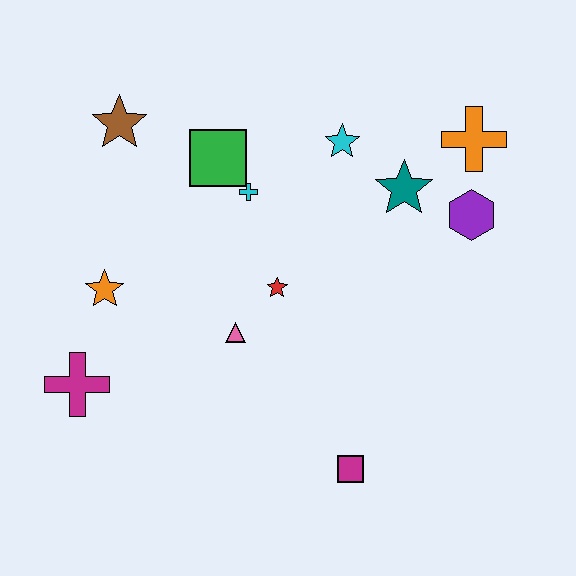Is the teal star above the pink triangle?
Yes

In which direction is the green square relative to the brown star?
The green square is to the right of the brown star.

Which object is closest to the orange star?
The magenta cross is closest to the orange star.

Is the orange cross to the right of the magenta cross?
Yes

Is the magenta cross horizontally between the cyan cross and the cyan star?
No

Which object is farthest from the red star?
The orange cross is farthest from the red star.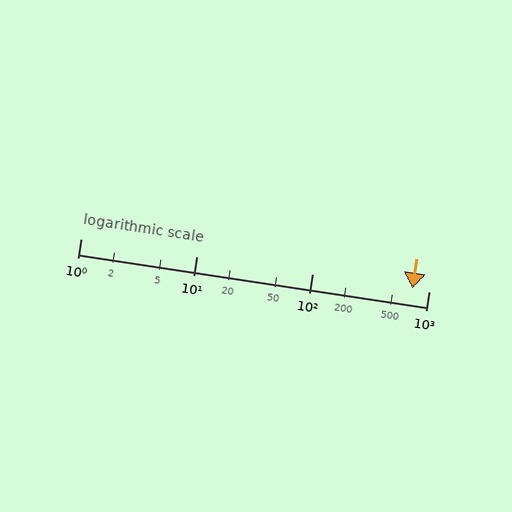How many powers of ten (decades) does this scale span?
The scale spans 3 decades, from 1 to 1000.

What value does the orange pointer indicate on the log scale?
The pointer indicates approximately 730.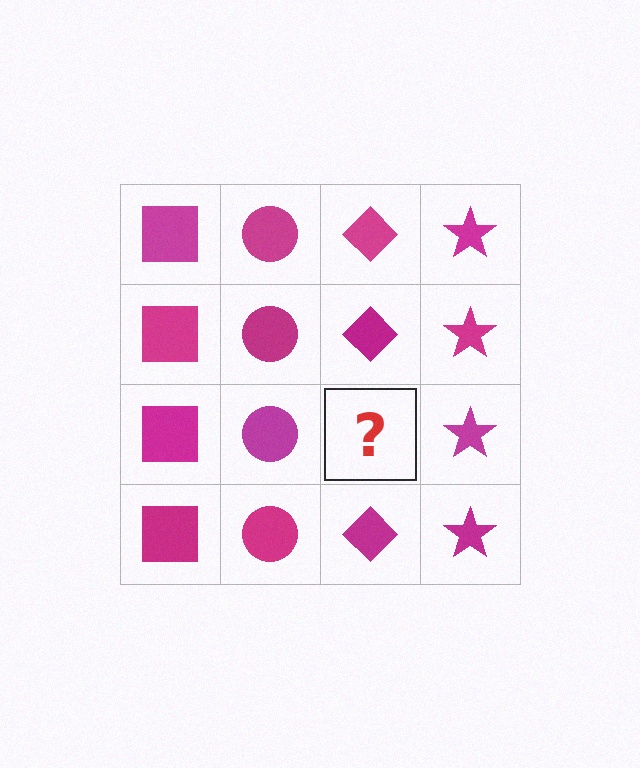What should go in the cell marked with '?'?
The missing cell should contain a magenta diamond.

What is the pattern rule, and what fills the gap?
The rule is that each column has a consistent shape. The gap should be filled with a magenta diamond.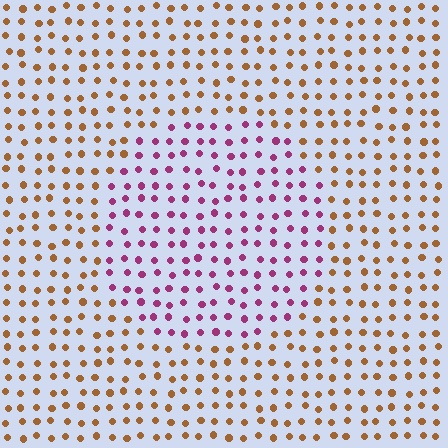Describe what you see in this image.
The image is filled with small brown elements in a uniform arrangement. A circle-shaped region is visible where the elements are tinted to a slightly different hue, forming a subtle color boundary.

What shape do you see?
I see a circle.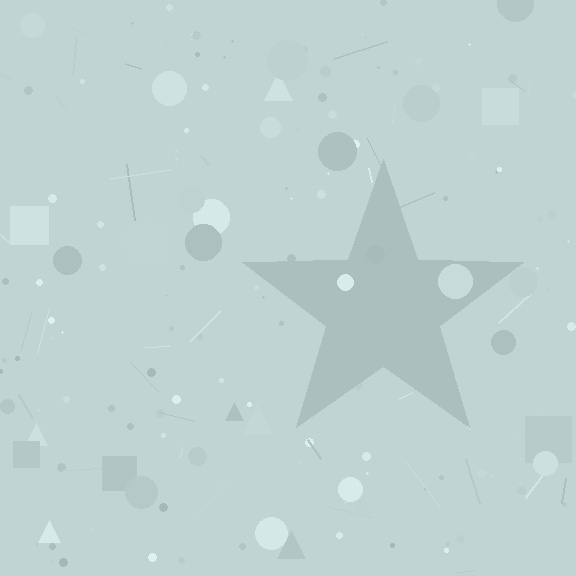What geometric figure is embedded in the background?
A star is embedded in the background.